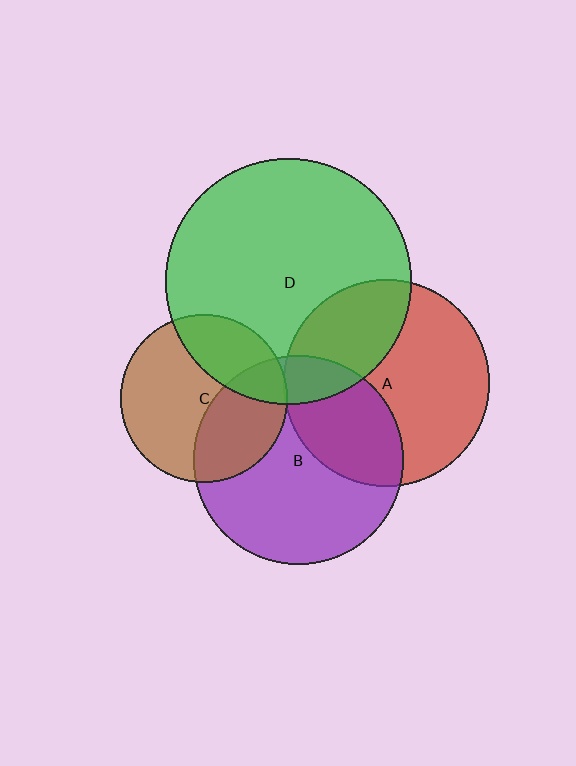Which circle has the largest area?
Circle D (green).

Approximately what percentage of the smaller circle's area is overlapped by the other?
Approximately 30%.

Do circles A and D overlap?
Yes.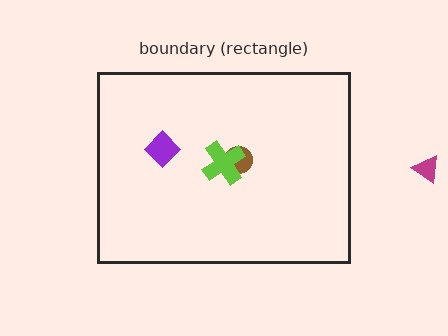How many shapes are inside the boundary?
3 inside, 1 outside.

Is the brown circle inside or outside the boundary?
Inside.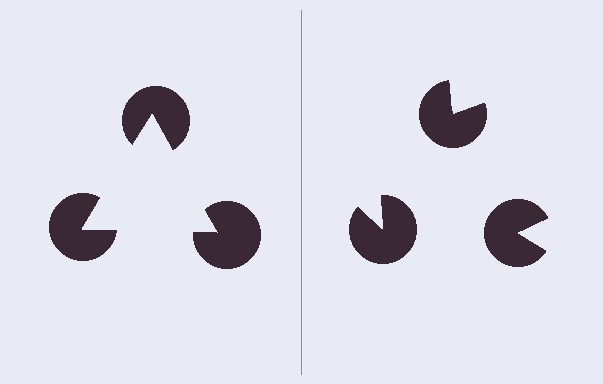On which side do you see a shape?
An illusory triangle appears on the left side. On the right side the wedge cuts are rotated, so no coherent shape forms.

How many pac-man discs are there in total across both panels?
6 — 3 on each side.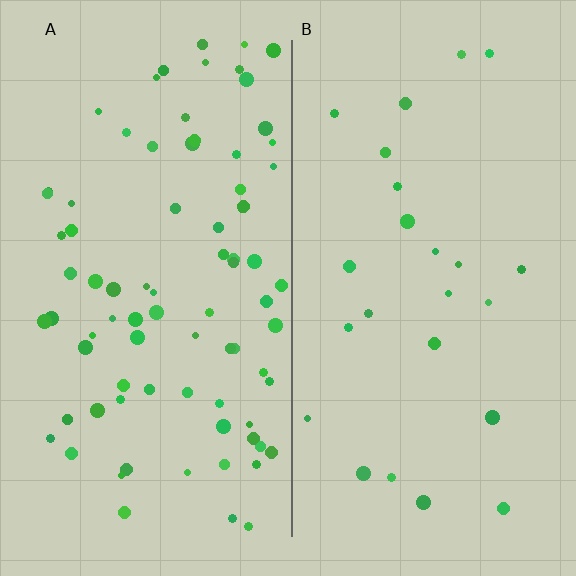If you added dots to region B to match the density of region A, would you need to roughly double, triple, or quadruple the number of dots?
Approximately triple.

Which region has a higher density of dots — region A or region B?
A (the left).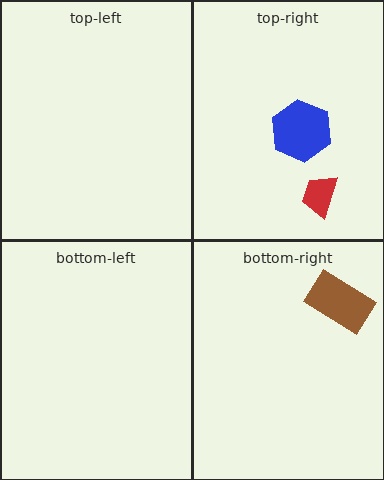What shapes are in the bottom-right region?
The brown rectangle.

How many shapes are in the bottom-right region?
1.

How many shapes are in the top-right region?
2.